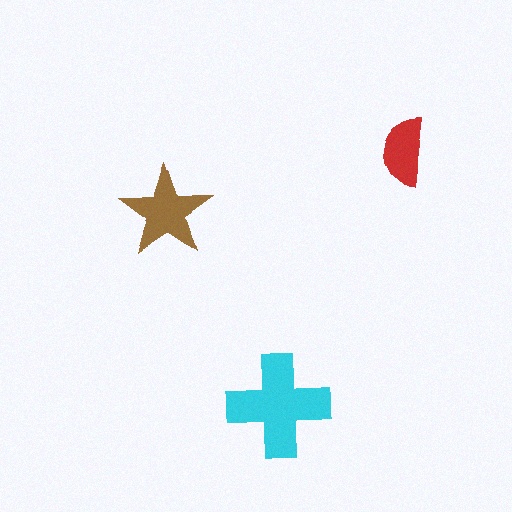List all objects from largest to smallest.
The cyan cross, the brown star, the red semicircle.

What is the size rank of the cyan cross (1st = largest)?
1st.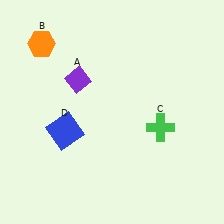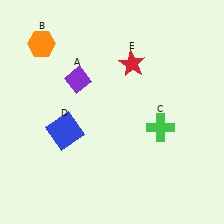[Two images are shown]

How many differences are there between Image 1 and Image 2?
There is 1 difference between the two images.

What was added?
A red star (E) was added in Image 2.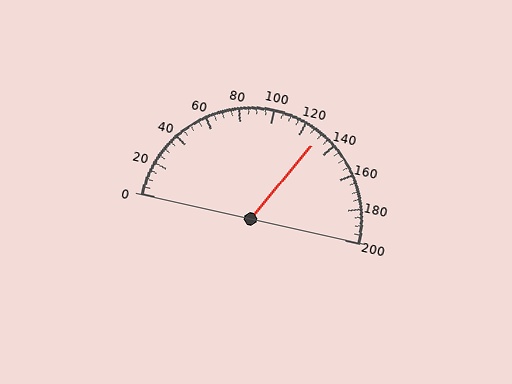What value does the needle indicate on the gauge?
The needle indicates approximately 130.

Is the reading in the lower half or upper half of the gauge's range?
The reading is in the upper half of the range (0 to 200).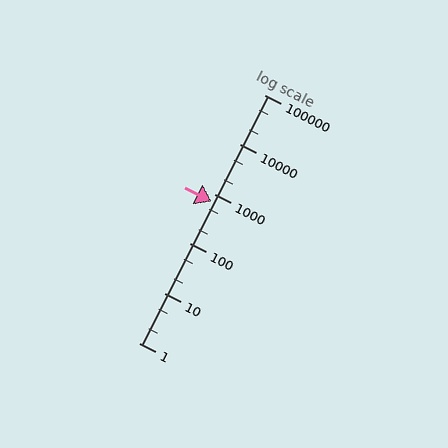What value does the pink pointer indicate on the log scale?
The pointer indicates approximately 720.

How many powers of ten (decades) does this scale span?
The scale spans 5 decades, from 1 to 100000.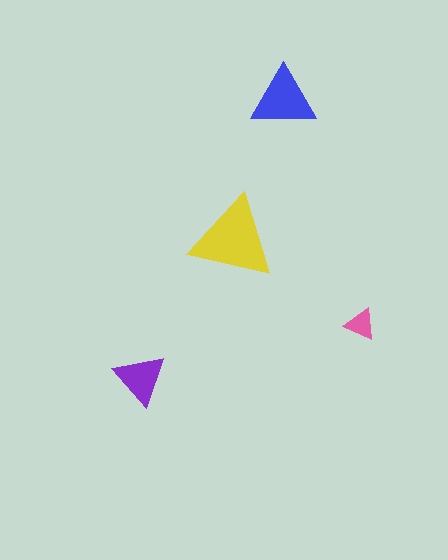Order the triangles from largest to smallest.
the yellow one, the blue one, the purple one, the pink one.